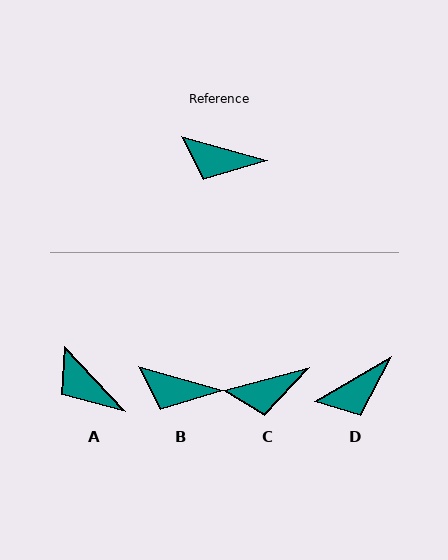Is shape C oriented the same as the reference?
No, it is off by about 31 degrees.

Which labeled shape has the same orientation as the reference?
B.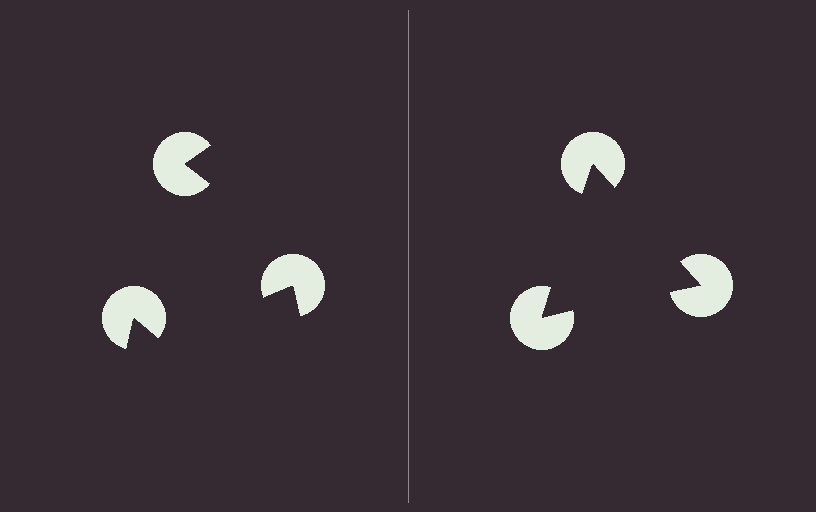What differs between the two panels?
The pac-man discs are positioned identically on both sides; only the wedge orientations differ. On the right they align to a triangle; on the left they are misaligned.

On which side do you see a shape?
An illusory triangle appears on the right side. On the left side the wedge cuts are rotated, so no coherent shape forms.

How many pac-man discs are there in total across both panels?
6 — 3 on each side.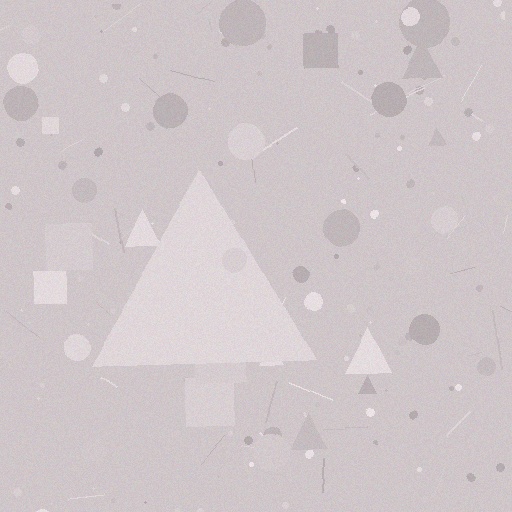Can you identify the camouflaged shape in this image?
The camouflaged shape is a triangle.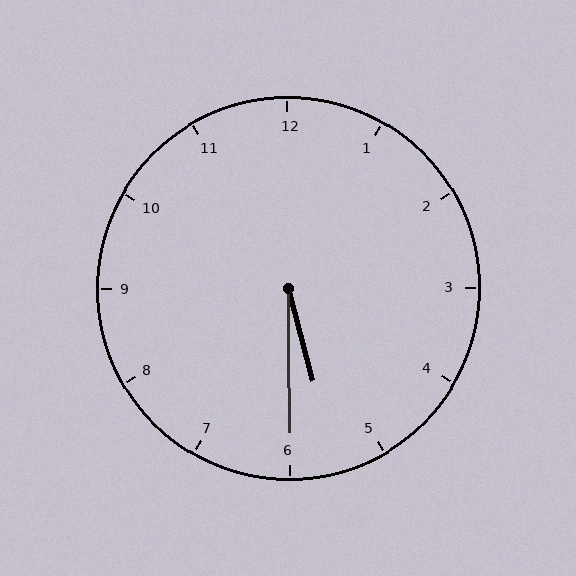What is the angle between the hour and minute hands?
Approximately 15 degrees.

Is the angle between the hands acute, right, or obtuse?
It is acute.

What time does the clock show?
5:30.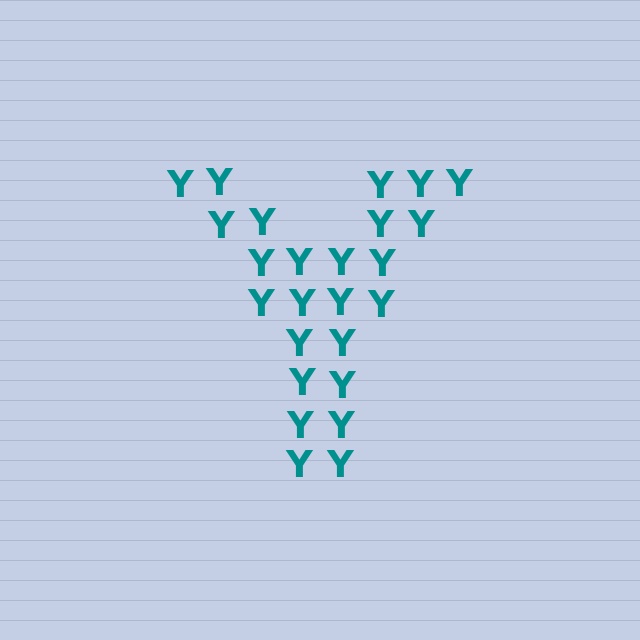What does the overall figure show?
The overall figure shows the letter Y.